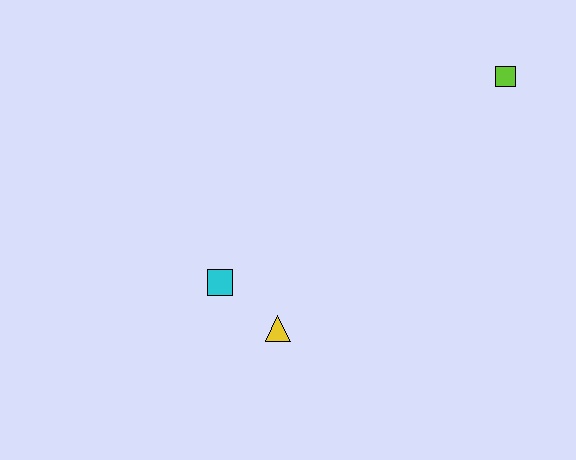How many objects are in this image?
There are 3 objects.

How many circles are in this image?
There are no circles.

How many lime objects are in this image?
There is 1 lime object.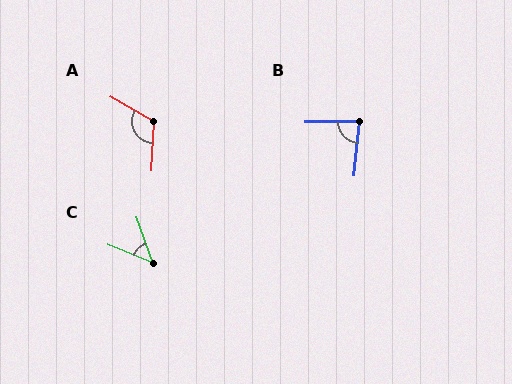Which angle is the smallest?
C, at approximately 49 degrees.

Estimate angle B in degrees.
Approximately 84 degrees.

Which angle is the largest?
A, at approximately 116 degrees.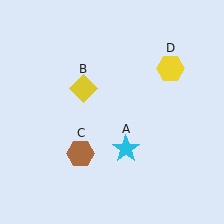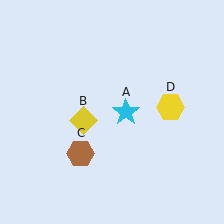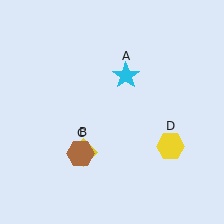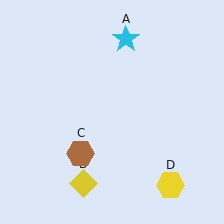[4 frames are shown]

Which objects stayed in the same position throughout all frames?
Brown hexagon (object C) remained stationary.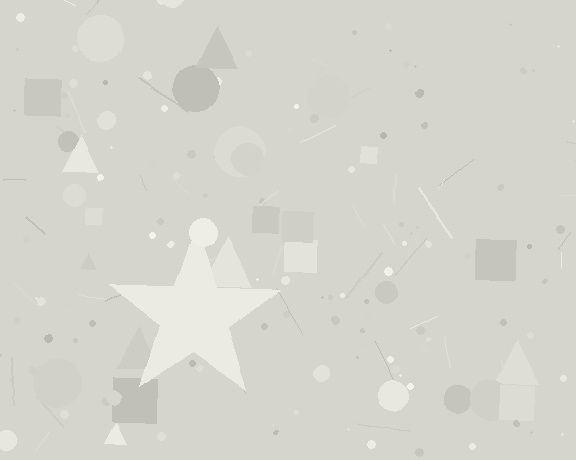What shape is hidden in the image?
A star is hidden in the image.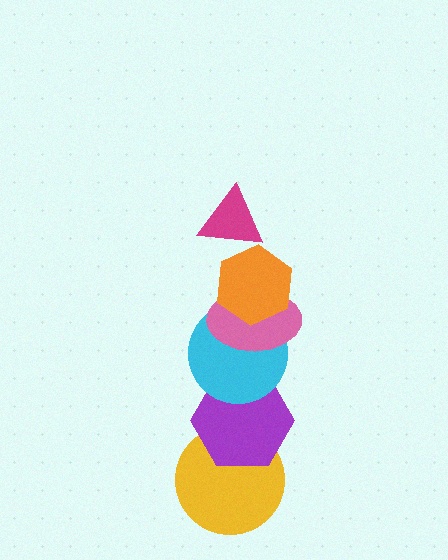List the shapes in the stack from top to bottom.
From top to bottom: the magenta triangle, the orange hexagon, the pink ellipse, the cyan circle, the purple hexagon, the yellow circle.